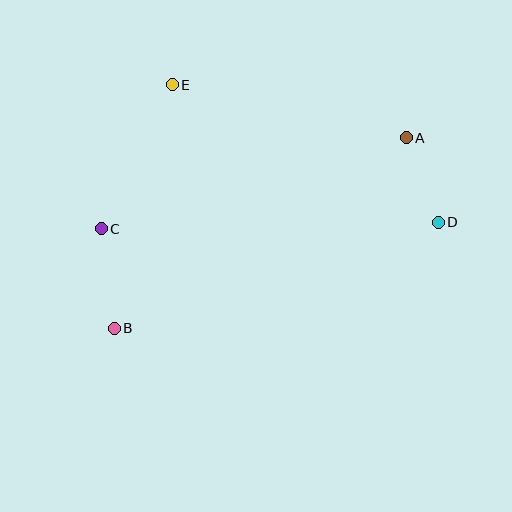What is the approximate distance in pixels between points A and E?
The distance between A and E is approximately 240 pixels.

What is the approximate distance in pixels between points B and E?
The distance between B and E is approximately 250 pixels.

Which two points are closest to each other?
Points A and D are closest to each other.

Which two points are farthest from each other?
Points A and B are farthest from each other.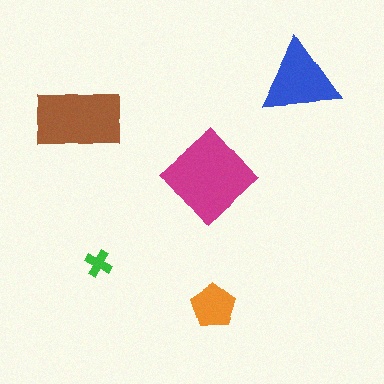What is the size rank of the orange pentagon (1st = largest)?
4th.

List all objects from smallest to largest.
The green cross, the orange pentagon, the blue triangle, the brown rectangle, the magenta diamond.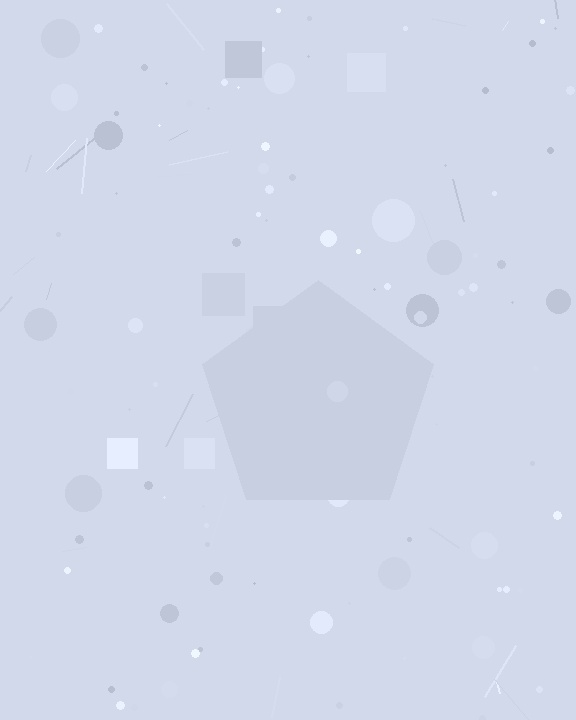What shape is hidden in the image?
A pentagon is hidden in the image.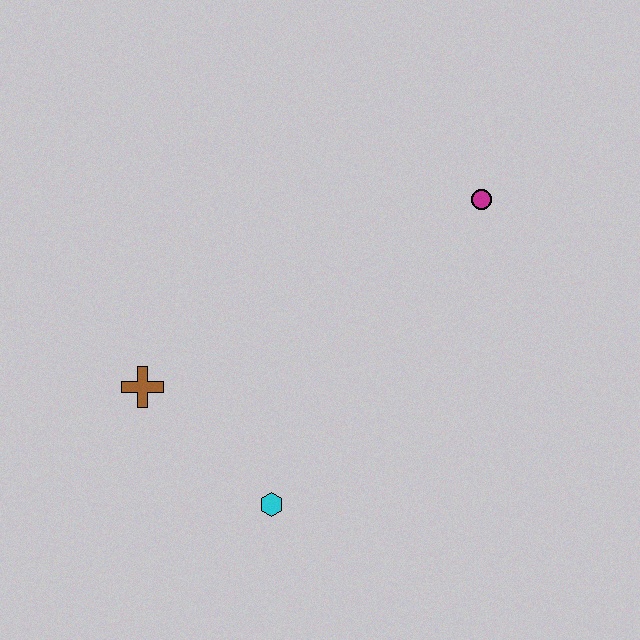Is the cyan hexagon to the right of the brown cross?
Yes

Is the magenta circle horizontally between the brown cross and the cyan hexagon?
No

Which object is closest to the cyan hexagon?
The brown cross is closest to the cyan hexagon.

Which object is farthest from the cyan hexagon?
The magenta circle is farthest from the cyan hexagon.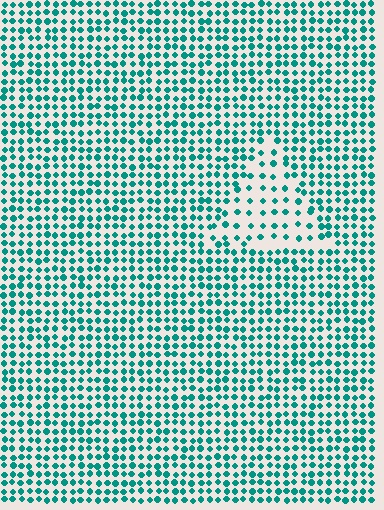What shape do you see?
I see a triangle.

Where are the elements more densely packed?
The elements are more densely packed outside the triangle boundary.